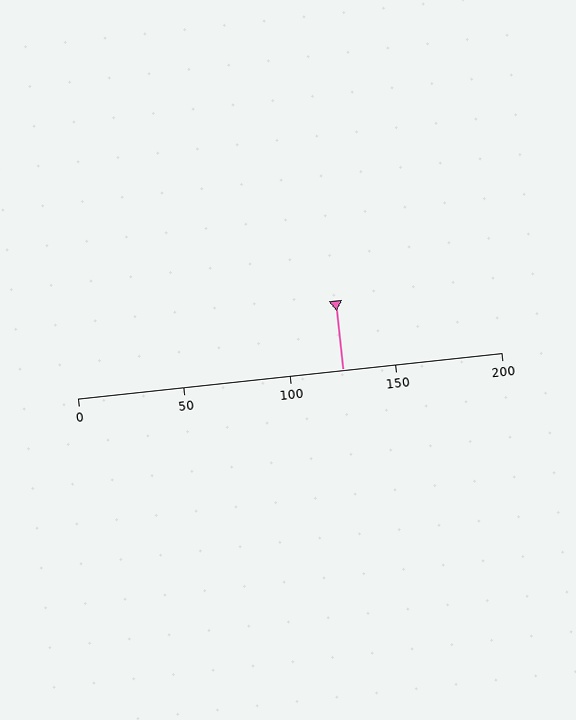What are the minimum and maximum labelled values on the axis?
The axis runs from 0 to 200.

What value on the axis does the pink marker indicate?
The marker indicates approximately 125.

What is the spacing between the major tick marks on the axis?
The major ticks are spaced 50 apart.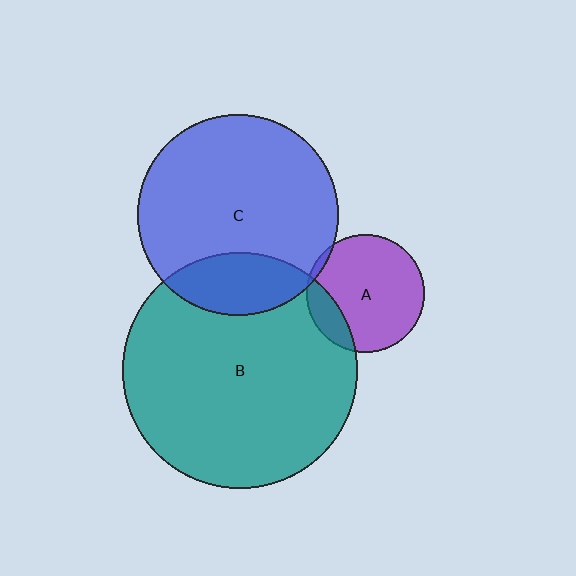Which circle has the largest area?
Circle B (teal).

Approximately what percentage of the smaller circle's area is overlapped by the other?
Approximately 15%.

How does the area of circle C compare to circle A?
Approximately 2.9 times.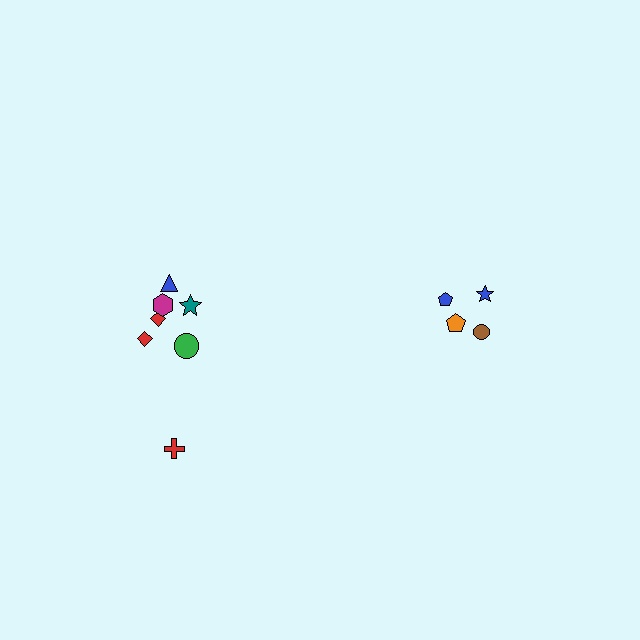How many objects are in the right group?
There are 4 objects.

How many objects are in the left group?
There are 7 objects.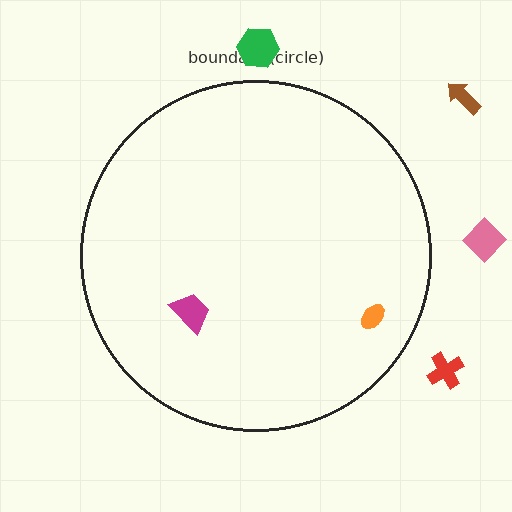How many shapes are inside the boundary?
2 inside, 4 outside.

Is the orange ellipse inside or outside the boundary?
Inside.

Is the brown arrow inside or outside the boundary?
Outside.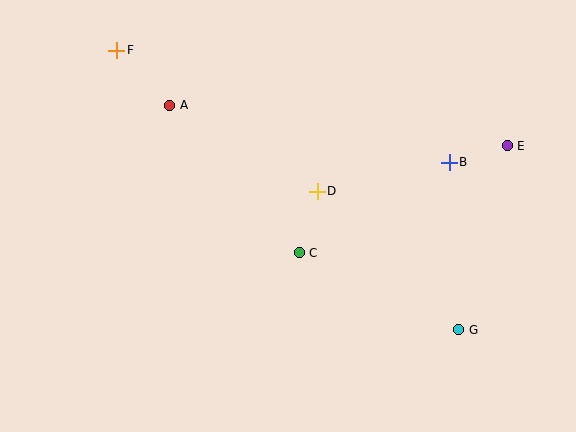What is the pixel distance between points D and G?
The distance between D and G is 198 pixels.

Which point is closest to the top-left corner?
Point F is closest to the top-left corner.